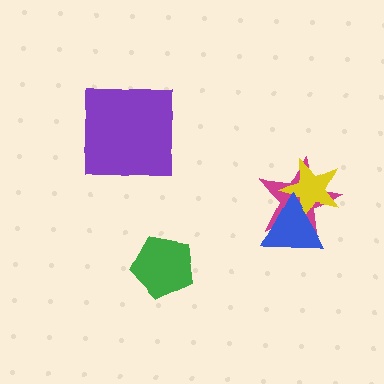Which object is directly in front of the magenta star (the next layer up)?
The yellow star is directly in front of the magenta star.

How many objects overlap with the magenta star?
2 objects overlap with the magenta star.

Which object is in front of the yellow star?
The blue triangle is in front of the yellow star.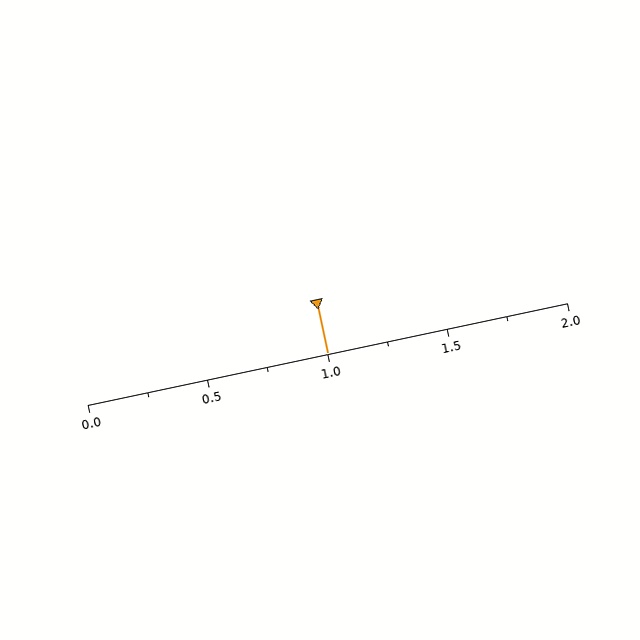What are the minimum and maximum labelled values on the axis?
The axis runs from 0.0 to 2.0.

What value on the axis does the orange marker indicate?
The marker indicates approximately 1.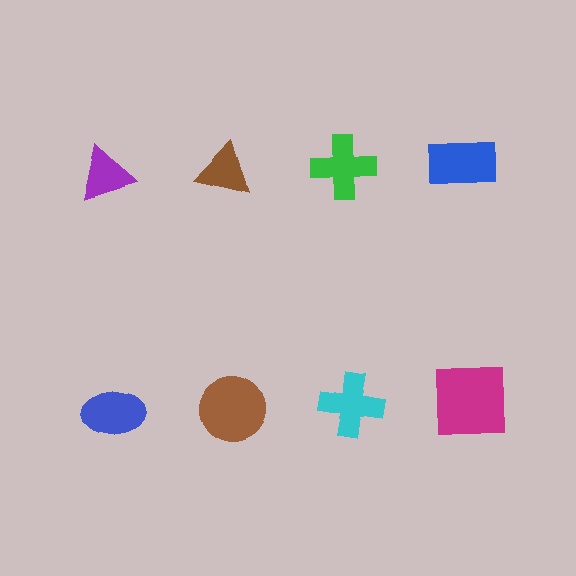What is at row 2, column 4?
A magenta square.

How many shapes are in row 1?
4 shapes.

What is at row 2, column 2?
A brown circle.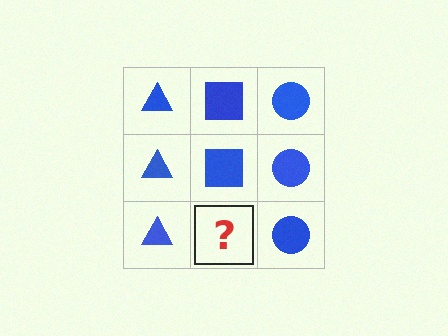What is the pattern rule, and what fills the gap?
The rule is that each column has a consistent shape. The gap should be filled with a blue square.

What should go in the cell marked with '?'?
The missing cell should contain a blue square.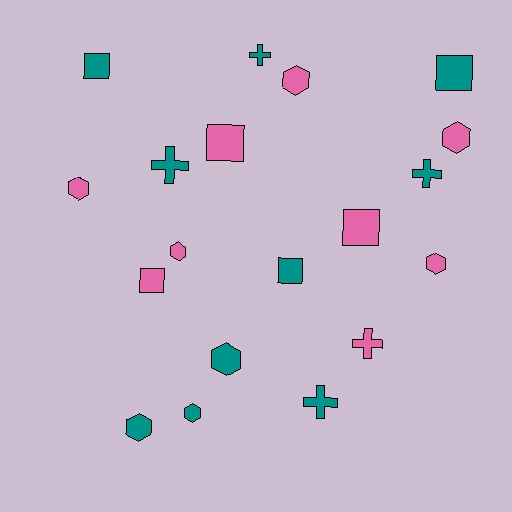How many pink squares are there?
There are 3 pink squares.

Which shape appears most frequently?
Hexagon, with 8 objects.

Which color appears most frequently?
Teal, with 10 objects.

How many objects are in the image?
There are 19 objects.